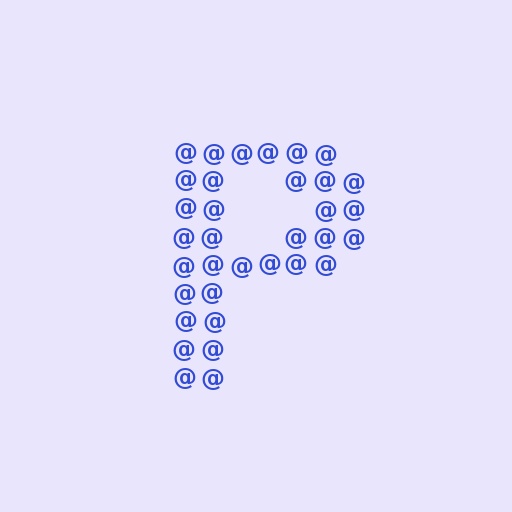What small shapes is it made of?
It is made of small at signs.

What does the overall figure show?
The overall figure shows the letter P.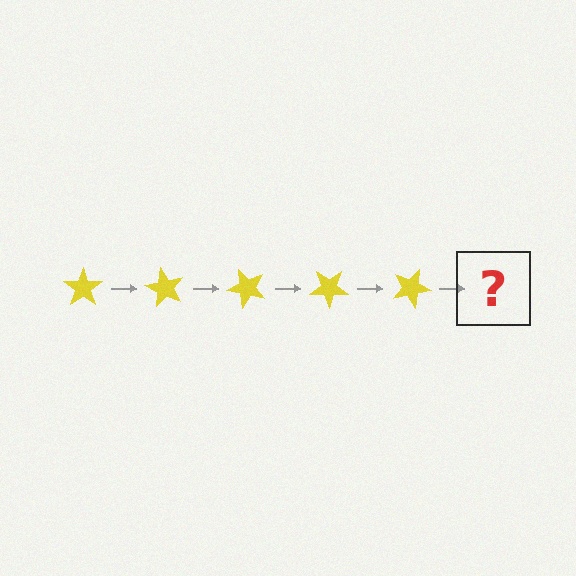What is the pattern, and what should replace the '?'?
The pattern is that the star rotates 60 degrees each step. The '?' should be a yellow star rotated 300 degrees.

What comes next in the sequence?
The next element should be a yellow star rotated 300 degrees.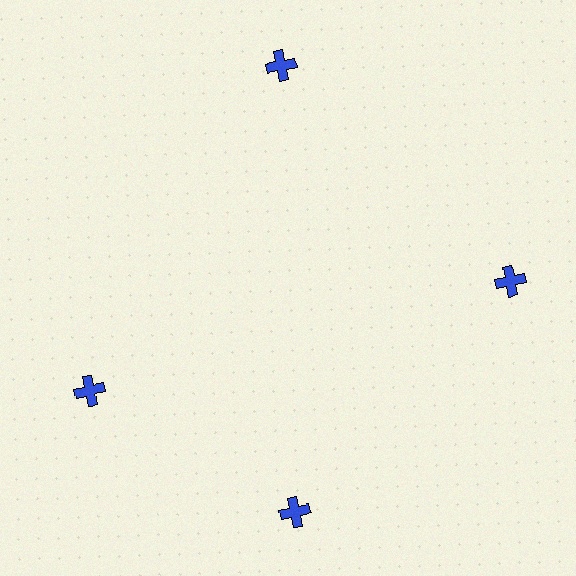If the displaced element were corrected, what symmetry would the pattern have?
It would have 4-fold rotational symmetry — the pattern would map onto itself every 90 degrees.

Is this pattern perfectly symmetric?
No. The 4 blue crosses are arranged in a ring, but one element near the 9 o'clock position is rotated out of alignment along the ring, breaking the 4-fold rotational symmetry.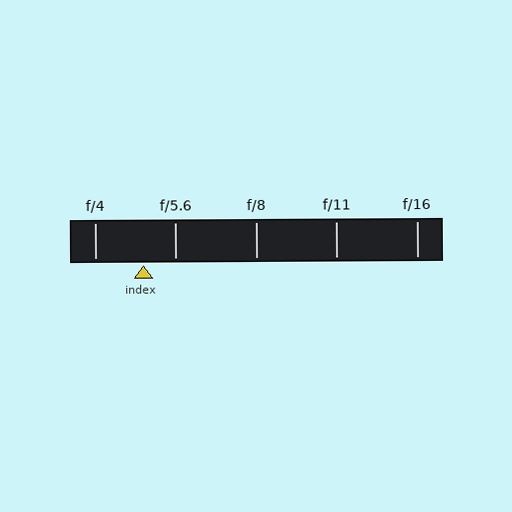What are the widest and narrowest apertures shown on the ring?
The widest aperture shown is f/4 and the narrowest is f/16.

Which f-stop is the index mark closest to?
The index mark is closest to f/5.6.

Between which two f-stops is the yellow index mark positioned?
The index mark is between f/4 and f/5.6.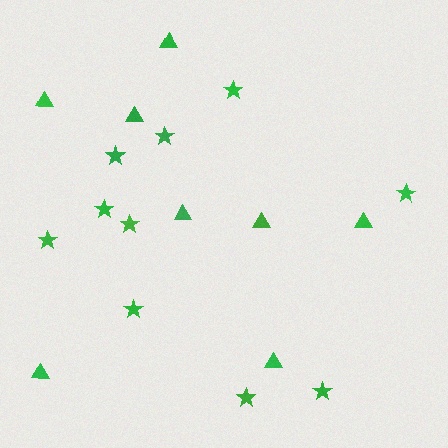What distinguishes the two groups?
There are 2 groups: one group of stars (10) and one group of triangles (8).